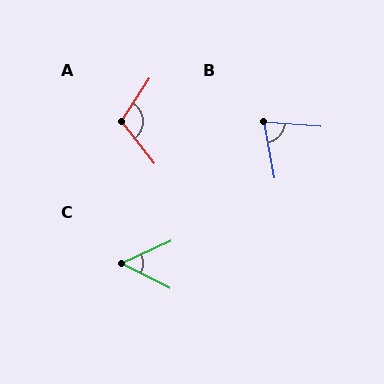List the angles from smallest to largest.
C (50°), B (75°), A (109°).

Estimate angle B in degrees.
Approximately 75 degrees.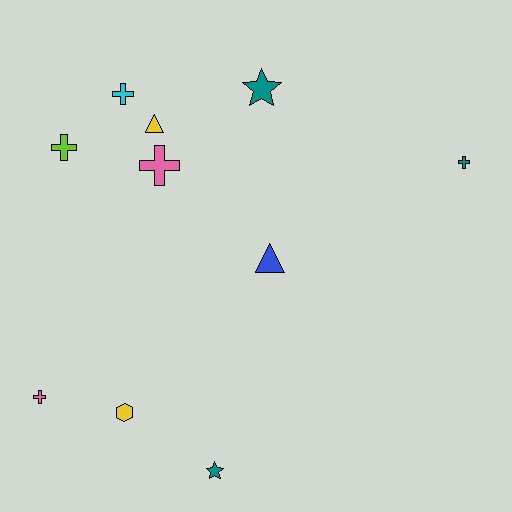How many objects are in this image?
There are 10 objects.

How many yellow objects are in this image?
There are 2 yellow objects.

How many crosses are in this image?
There are 5 crosses.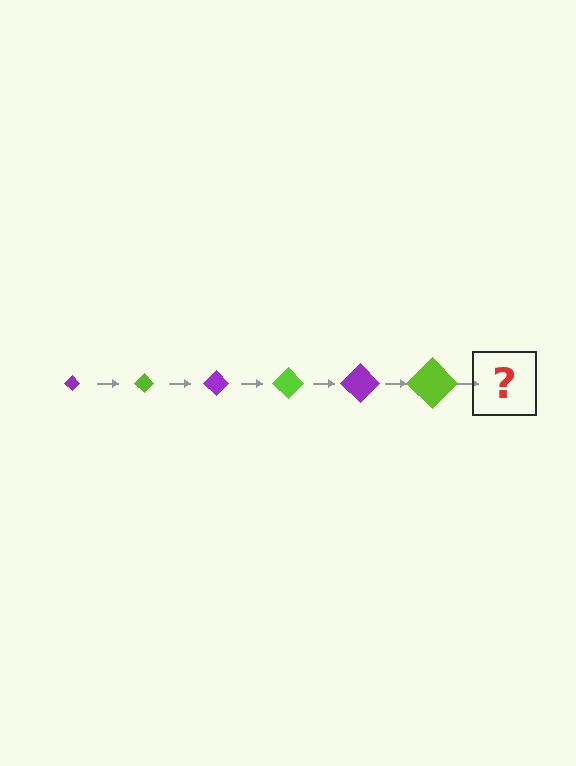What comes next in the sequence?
The next element should be a purple diamond, larger than the previous one.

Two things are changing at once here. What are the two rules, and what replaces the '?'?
The two rules are that the diamond grows larger each step and the color cycles through purple and lime. The '?' should be a purple diamond, larger than the previous one.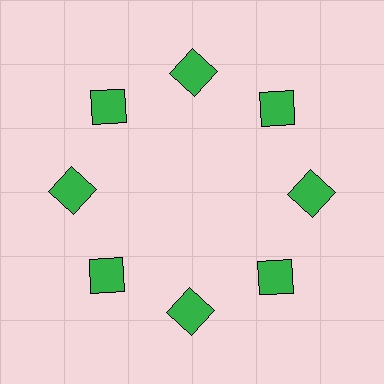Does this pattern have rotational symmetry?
Yes, this pattern has 8-fold rotational symmetry. It looks the same after rotating 45 degrees around the center.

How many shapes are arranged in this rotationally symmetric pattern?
There are 8 shapes, arranged in 8 groups of 1.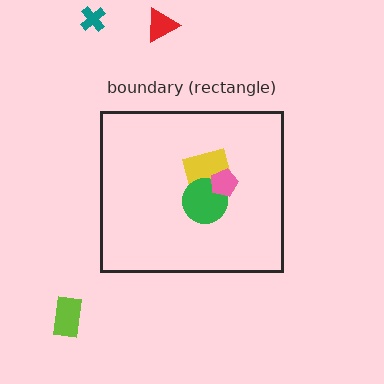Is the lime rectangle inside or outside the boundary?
Outside.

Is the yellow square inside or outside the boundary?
Inside.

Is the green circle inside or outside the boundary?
Inside.